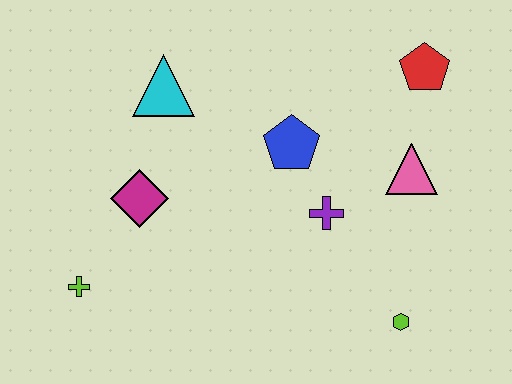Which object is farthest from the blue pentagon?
The lime cross is farthest from the blue pentagon.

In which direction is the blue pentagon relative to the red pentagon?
The blue pentagon is to the left of the red pentagon.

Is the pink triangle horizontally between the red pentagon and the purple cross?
Yes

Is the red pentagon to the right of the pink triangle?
Yes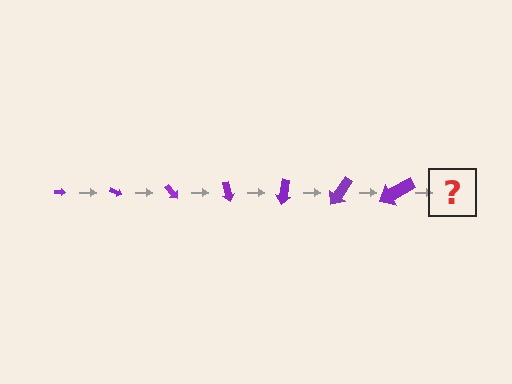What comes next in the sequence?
The next element should be an arrow, larger than the previous one and rotated 175 degrees from the start.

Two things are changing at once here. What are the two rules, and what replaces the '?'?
The two rules are that the arrow grows larger each step and it rotates 25 degrees each step. The '?' should be an arrow, larger than the previous one and rotated 175 degrees from the start.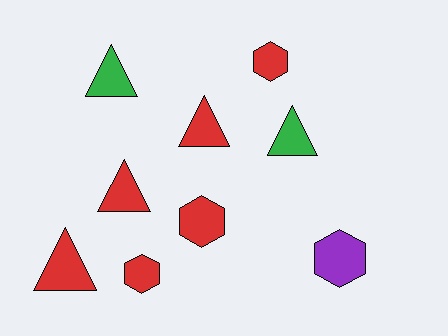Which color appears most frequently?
Red, with 6 objects.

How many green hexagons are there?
There are no green hexagons.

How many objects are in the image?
There are 9 objects.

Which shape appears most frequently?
Triangle, with 5 objects.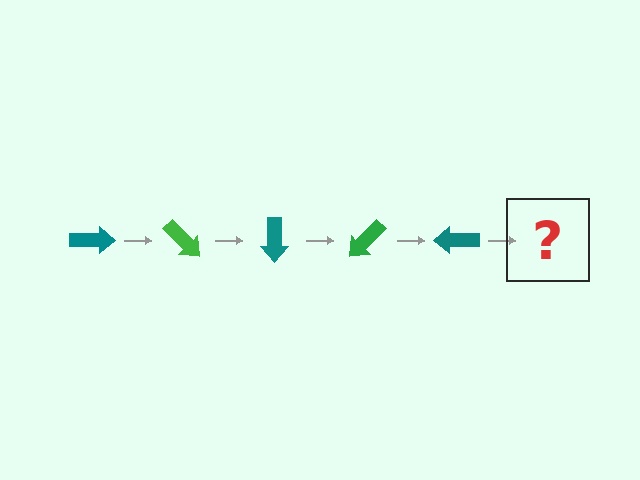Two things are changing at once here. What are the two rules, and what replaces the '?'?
The two rules are that it rotates 45 degrees each step and the color cycles through teal and green. The '?' should be a green arrow, rotated 225 degrees from the start.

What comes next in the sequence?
The next element should be a green arrow, rotated 225 degrees from the start.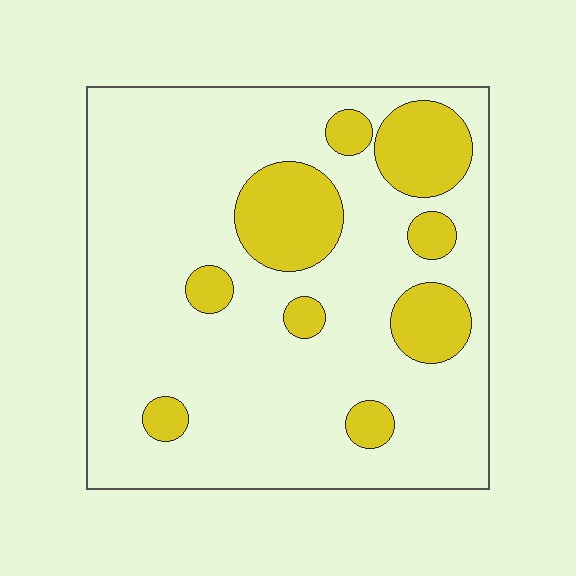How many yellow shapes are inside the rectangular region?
9.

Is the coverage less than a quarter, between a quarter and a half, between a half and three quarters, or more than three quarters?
Less than a quarter.